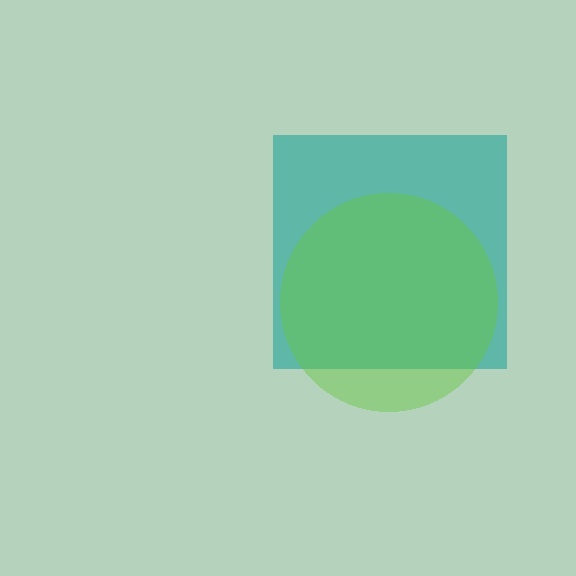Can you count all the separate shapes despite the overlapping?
Yes, there are 2 separate shapes.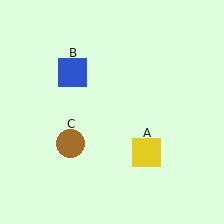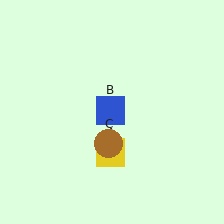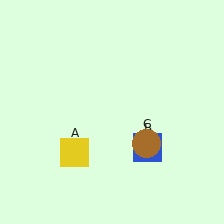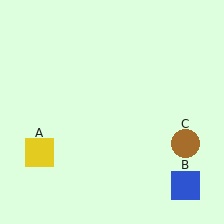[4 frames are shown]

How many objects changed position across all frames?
3 objects changed position: yellow square (object A), blue square (object B), brown circle (object C).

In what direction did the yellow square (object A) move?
The yellow square (object A) moved left.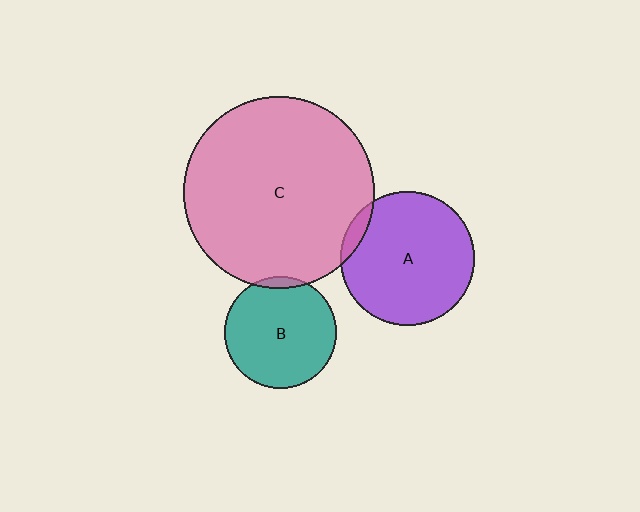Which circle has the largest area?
Circle C (pink).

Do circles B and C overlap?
Yes.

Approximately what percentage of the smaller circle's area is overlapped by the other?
Approximately 5%.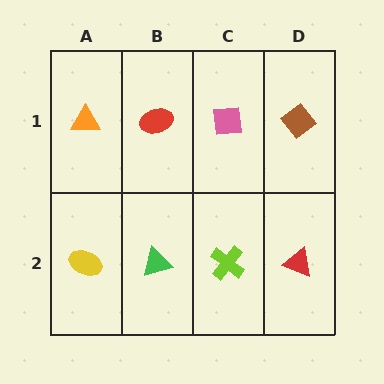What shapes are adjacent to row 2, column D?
A brown diamond (row 1, column D), a lime cross (row 2, column C).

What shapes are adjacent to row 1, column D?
A red triangle (row 2, column D), a pink square (row 1, column C).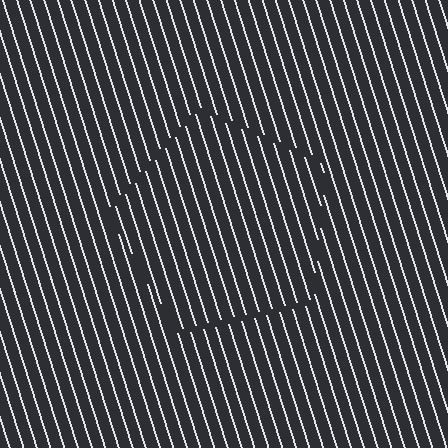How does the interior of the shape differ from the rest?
The interior of the shape contains the same grating, shifted by half a period — the contour is defined by the phase discontinuity where line-ends from the inner and outer gratings abut.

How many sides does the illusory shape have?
5 sides — the line-ends trace a pentagon.